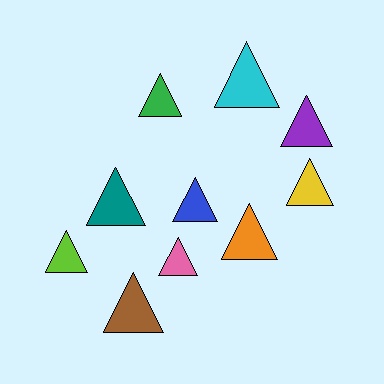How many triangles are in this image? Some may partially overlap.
There are 10 triangles.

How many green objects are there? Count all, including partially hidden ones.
There is 1 green object.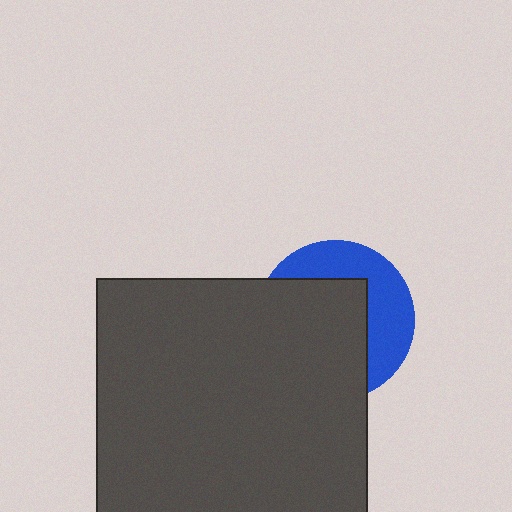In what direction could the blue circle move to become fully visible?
The blue circle could move toward the upper-right. That would shift it out from behind the dark gray rectangle entirely.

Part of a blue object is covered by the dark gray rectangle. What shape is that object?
It is a circle.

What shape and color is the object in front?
The object in front is a dark gray rectangle.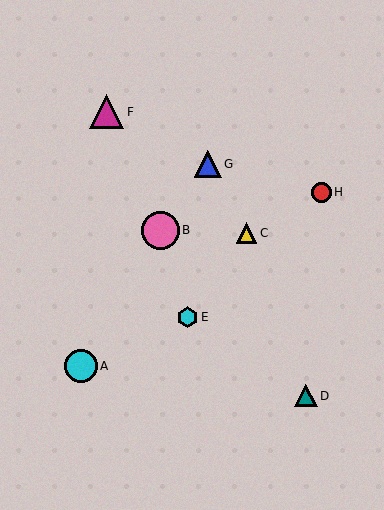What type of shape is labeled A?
Shape A is a cyan circle.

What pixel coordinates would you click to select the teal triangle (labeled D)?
Click at (306, 396) to select the teal triangle D.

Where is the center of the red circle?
The center of the red circle is at (321, 192).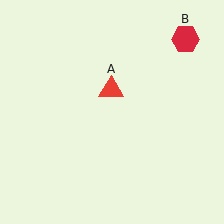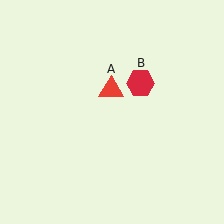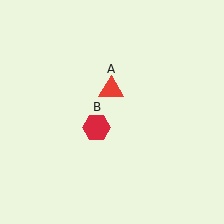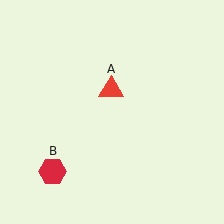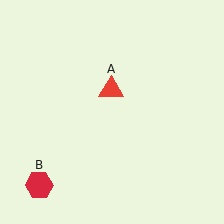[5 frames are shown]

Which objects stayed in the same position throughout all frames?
Red triangle (object A) remained stationary.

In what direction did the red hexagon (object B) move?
The red hexagon (object B) moved down and to the left.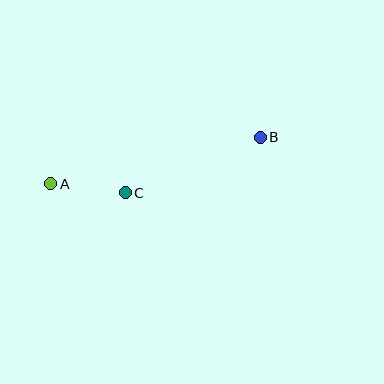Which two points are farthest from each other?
Points A and B are farthest from each other.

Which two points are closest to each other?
Points A and C are closest to each other.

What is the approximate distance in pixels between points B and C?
The distance between B and C is approximately 146 pixels.